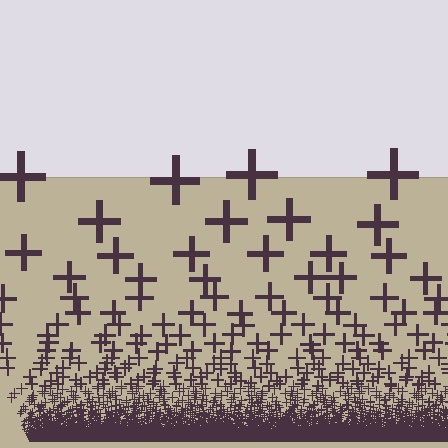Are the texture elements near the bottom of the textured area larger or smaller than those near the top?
Smaller. The gradient is inverted — elements near the bottom are smaller and denser.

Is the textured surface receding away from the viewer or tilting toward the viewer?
The surface appears to tilt toward the viewer. Texture elements get larger and sparser toward the top.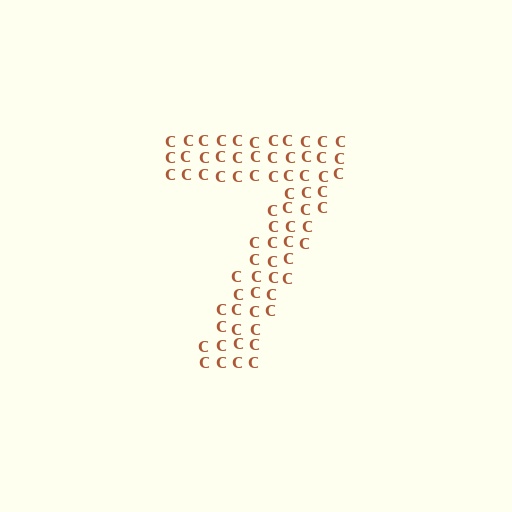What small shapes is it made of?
It is made of small letter C's.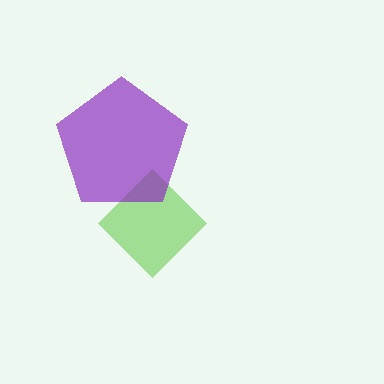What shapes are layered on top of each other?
The layered shapes are: a lime diamond, a purple pentagon.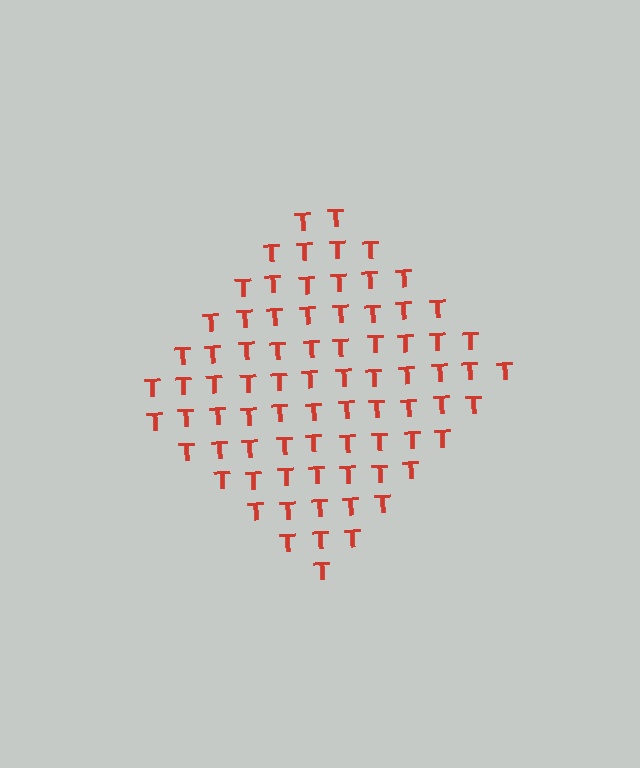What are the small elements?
The small elements are letter T's.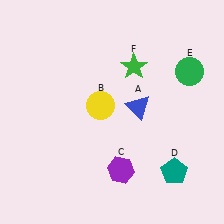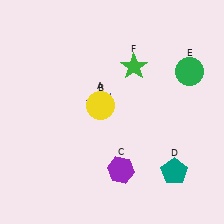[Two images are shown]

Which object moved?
The blue triangle (A) moved left.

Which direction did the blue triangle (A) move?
The blue triangle (A) moved left.